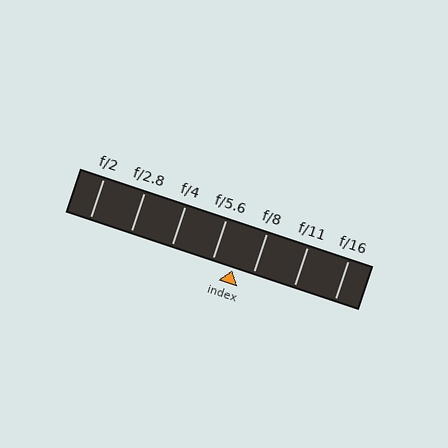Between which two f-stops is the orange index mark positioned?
The index mark is between f/5.6 and f/8.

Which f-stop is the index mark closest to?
The index mark is closest to f/8.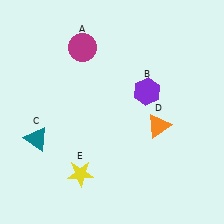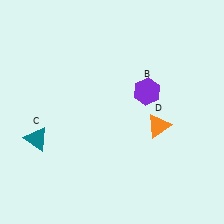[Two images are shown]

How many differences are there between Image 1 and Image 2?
There are 2 differences between the two images.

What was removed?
The magenta circle (A), the yellow star (E) were removed in Image 2.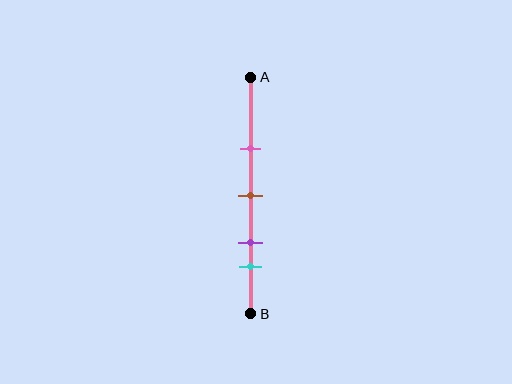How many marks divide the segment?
There are 4 marks dividing the segment.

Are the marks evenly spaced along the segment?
No, the marks are not evenly spaced.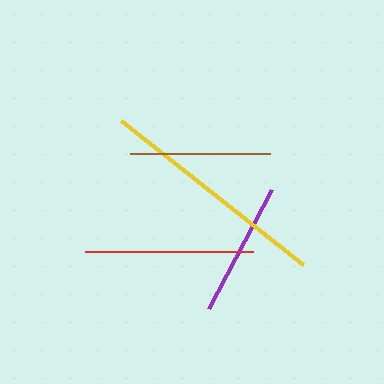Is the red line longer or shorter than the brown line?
The red line is longer than the brown line.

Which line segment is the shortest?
The purple line is the shortest at approximately 135 pixels.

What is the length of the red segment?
The red segment is approximately 168 pixels long.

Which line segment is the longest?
The yellow line is the longest at approximately 231 pixels.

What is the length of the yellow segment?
The yellow segment is approximately 231 pixels long.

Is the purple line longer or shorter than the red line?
The red line is longer than the purple line.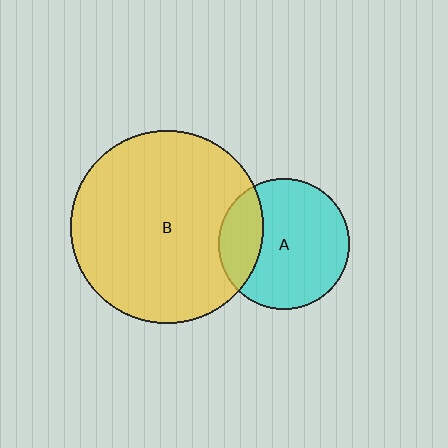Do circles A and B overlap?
Yes.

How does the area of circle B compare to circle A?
Approximately 2.2 times.